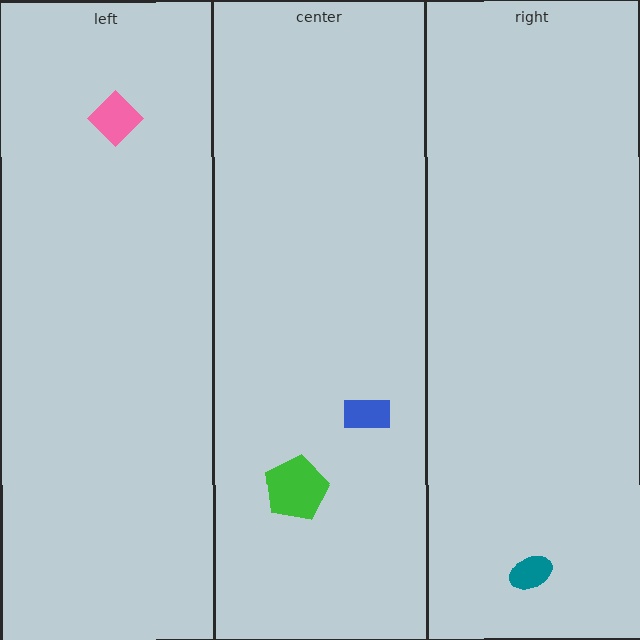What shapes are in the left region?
The pink diamond.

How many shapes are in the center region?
2.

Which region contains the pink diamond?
The left region.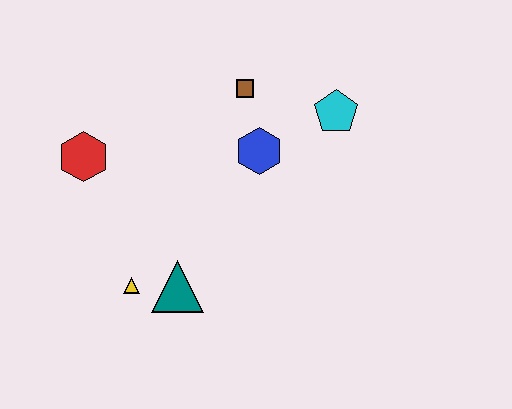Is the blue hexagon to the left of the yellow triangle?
No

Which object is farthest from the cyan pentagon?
The yellow triangle is farthest from the cyan pentagon.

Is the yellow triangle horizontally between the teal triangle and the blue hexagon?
No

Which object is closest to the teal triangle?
The yellow triangle is closest to the teal triangle.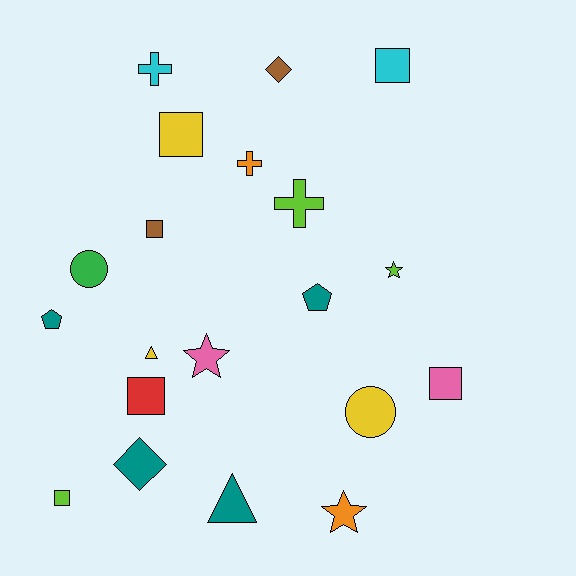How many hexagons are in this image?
There are no hexagons.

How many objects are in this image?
There are 20 objects.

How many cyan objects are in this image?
There are 2 cyan objects.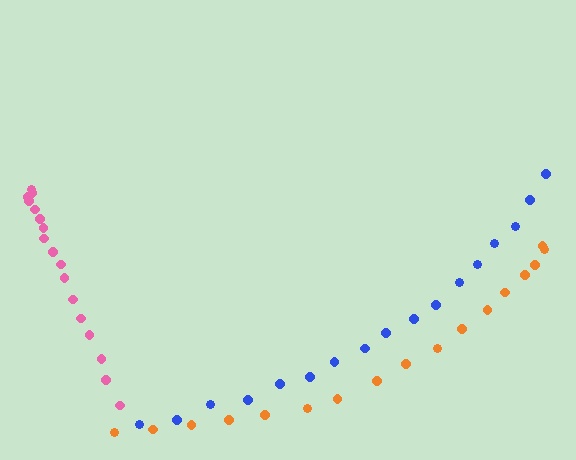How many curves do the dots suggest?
There are 3 distinct paths.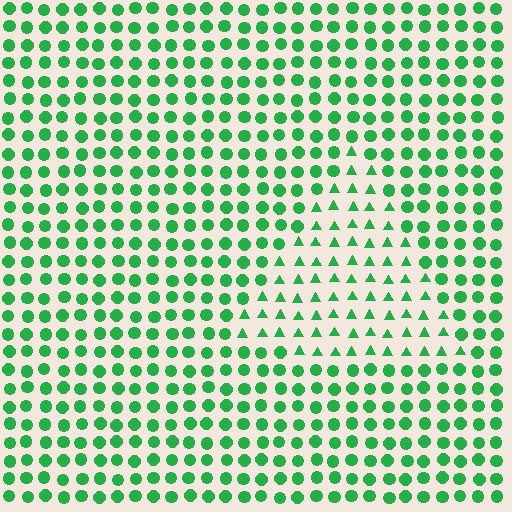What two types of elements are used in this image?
The image uses triangles inside the triangle region and circles outside it.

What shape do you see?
I see a triangle.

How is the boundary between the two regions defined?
The boundary is defined by a change in element shape: triangles inside vs. circles outside. All elements share the same color and spacing.